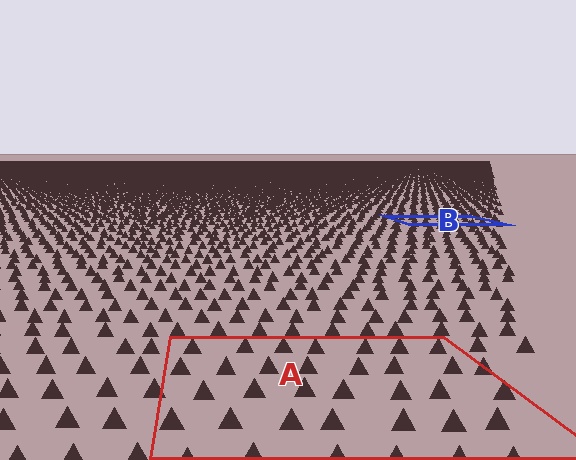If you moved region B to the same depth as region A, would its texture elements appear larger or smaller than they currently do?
They would appear larger. At a closer depth, the same texture elements are projected at a bigger on-screen size.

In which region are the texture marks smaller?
The texture marks are smaller in region B, because it is farther away.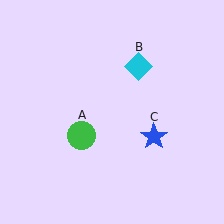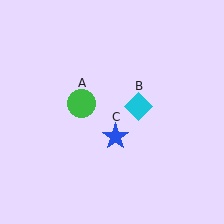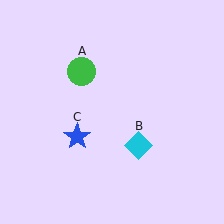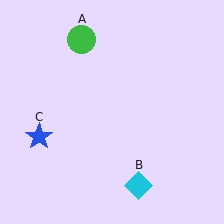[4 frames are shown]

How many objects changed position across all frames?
3 objects changed position: green circle (object A), cyan diamond (object B), blue star (object C).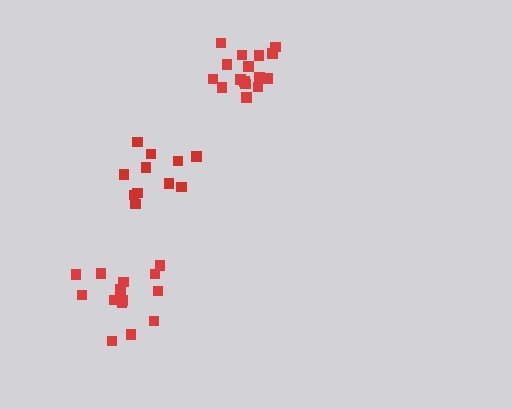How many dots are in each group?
Group 1: 15 dots, Group 2: 17 dots, Group 3: 11 dots (43 total).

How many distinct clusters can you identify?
There are 3 distinct clusters.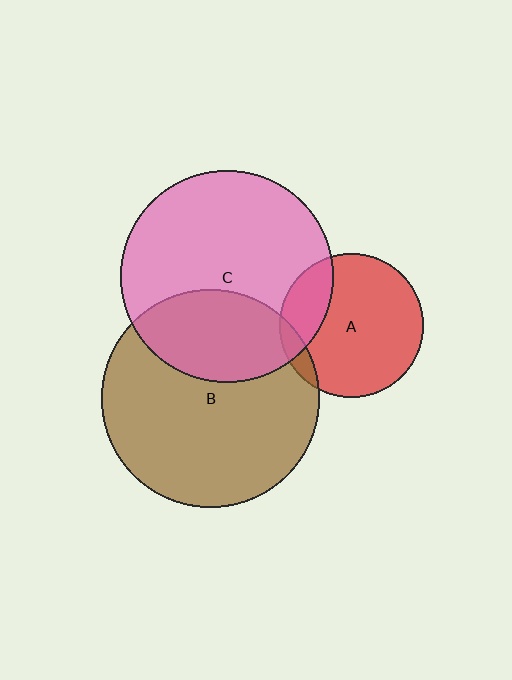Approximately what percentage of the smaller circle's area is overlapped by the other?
Approximately 10%.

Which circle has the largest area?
Circle B (brown).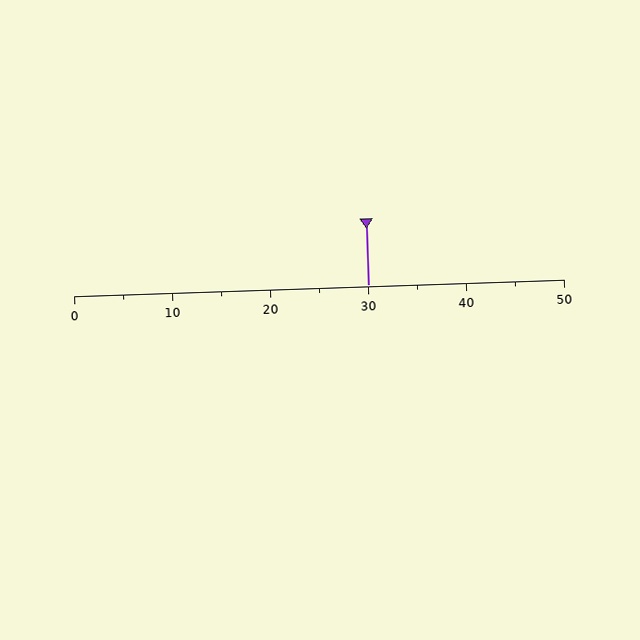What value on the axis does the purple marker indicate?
The marker indicates approximately 30.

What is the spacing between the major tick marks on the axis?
The major ticks are spaced 10 apart.